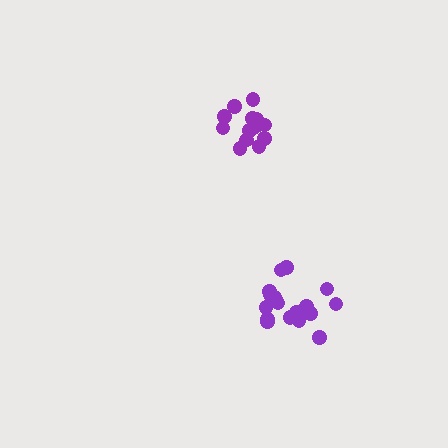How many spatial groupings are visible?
There are 2 spatial groupings.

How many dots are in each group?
Group 1: 19 dots, Group 2: 14 dots (33 total).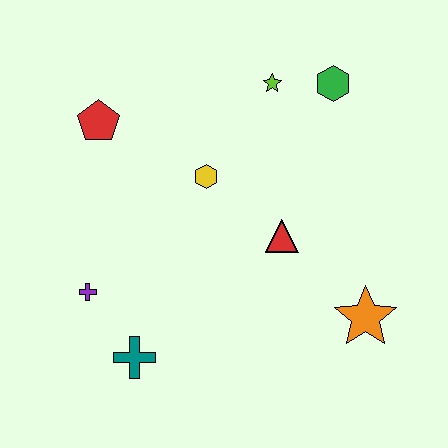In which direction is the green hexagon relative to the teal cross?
The green hexagon is above the teal cross.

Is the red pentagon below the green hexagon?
Yes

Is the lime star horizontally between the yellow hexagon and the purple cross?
No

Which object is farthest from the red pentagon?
The orange star is farthest from the red pentagon.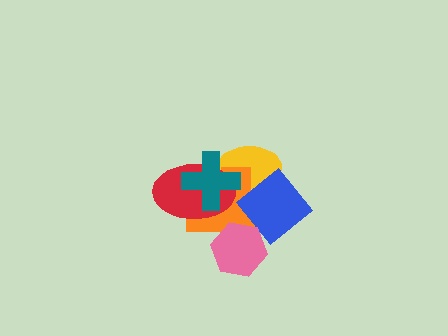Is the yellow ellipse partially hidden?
Yes, it is partially covered by another shape.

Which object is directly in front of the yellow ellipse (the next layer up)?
The orange cross is directly in front of the yellow ellipse.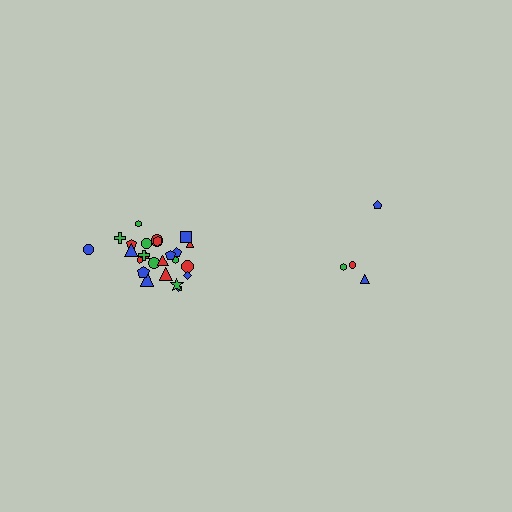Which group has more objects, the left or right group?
The left group.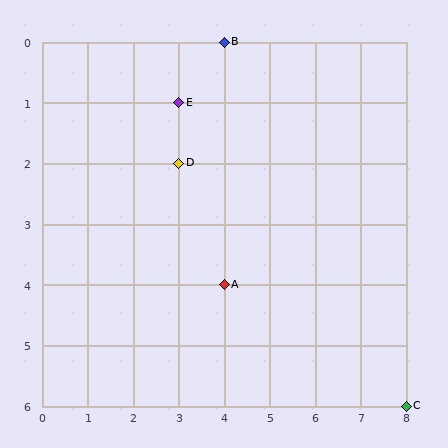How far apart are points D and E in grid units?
Points D and E are 1 row apart.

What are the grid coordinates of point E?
Point E is at grid coordinates (3, 1).